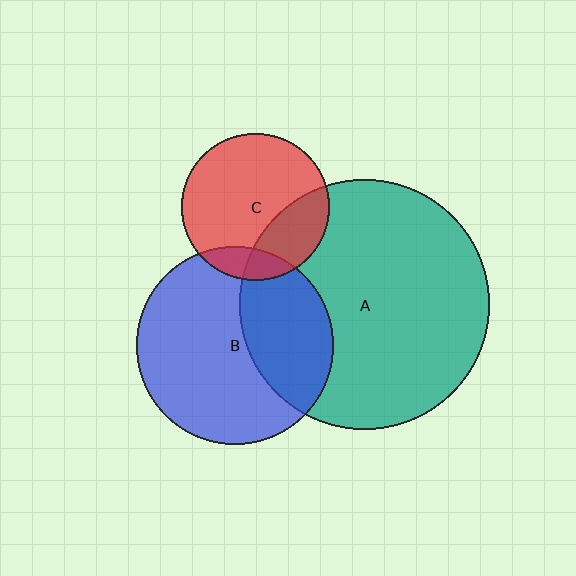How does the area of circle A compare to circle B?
Approximately 1.6 times.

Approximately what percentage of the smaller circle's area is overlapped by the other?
Approximately 15%.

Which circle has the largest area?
Circle A (teal).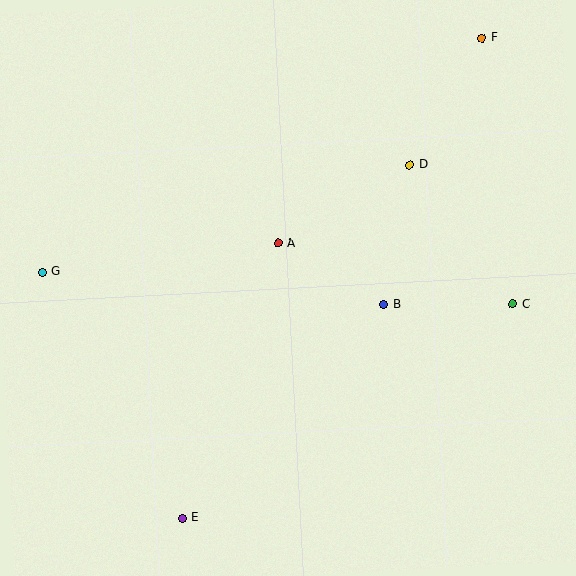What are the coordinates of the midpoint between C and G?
The midpoint between C and G is at (278, 288).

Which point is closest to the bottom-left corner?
Point E is closest to the bottom-left corner.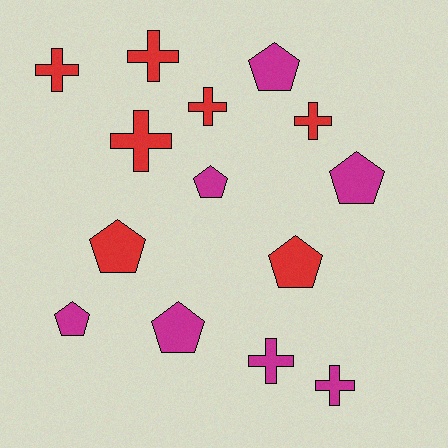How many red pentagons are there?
There are 2 red pentagons.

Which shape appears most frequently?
Pentagon, with 7 objects.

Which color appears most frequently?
Red, with 7 objects.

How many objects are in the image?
There are 14 objects.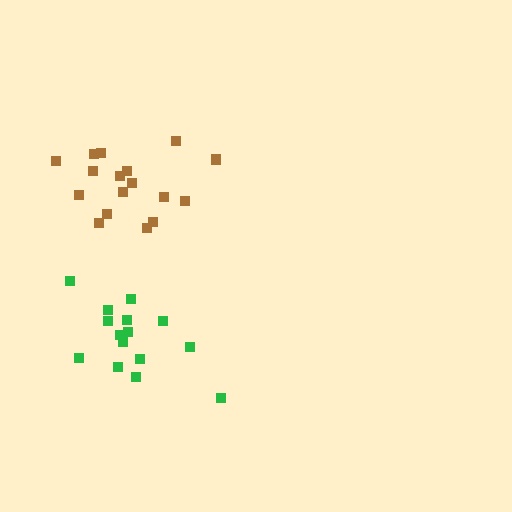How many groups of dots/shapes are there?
There are 2 groups.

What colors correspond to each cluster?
The clusters are colored: green, brown.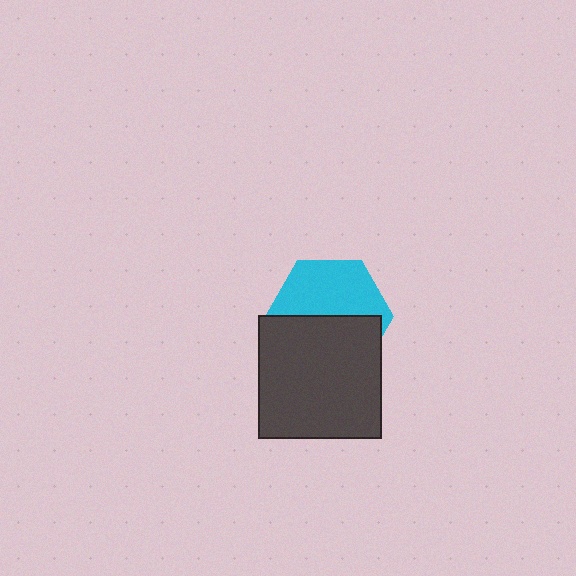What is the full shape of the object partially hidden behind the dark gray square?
The partially hidden object is a cyan hexagon.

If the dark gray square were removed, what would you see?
You would see the complete cyan hexagon.